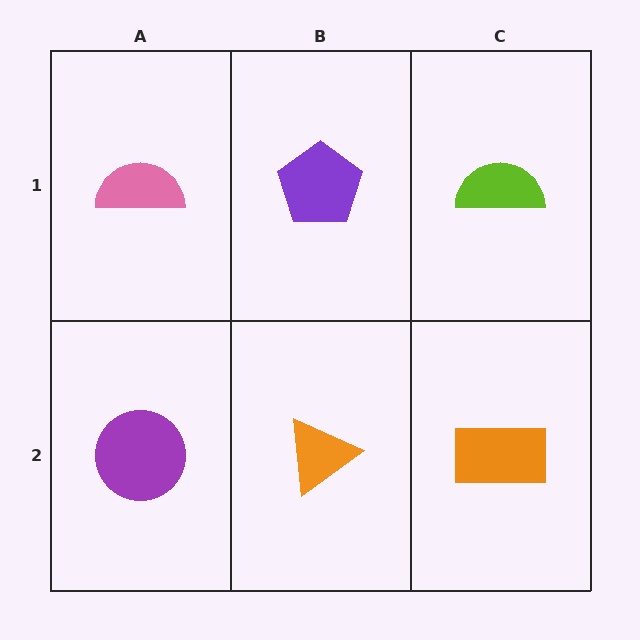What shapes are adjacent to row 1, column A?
A purple circle (row 2, column A), a purple pentagon (row 1, column B).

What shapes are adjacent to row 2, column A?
A pink semicircle (row 1, column A), an orange triangle (row 2, column B).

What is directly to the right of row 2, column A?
An orange triangle.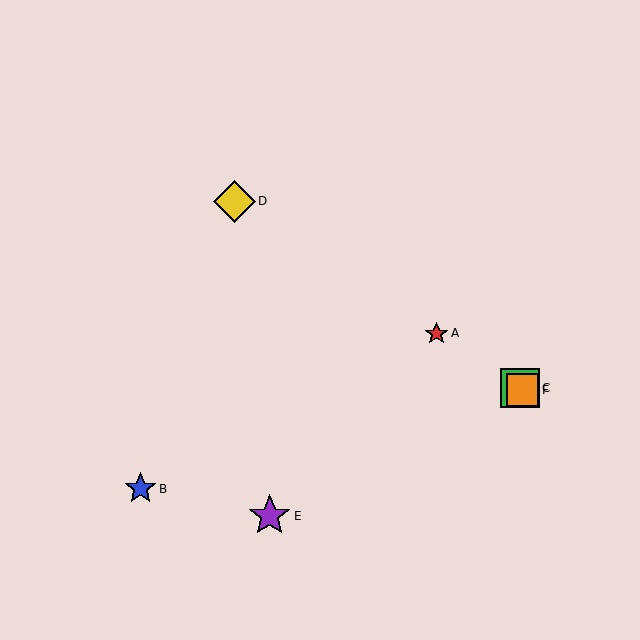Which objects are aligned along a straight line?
Objects A, C, D, F are aligned along a straight line.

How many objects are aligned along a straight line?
4 objects (A, C, D, F) are aligned along a straight line.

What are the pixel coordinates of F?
Object F is at (523, 390).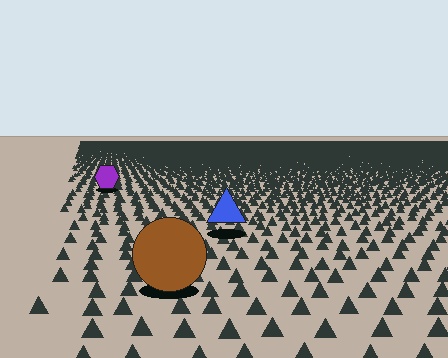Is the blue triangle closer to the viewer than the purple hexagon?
Yes. The blue triangle is closer — you can tell from the texture gradient: the ground texture is coarser near it.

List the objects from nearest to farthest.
From nearest to farthest: the brown circle, the blue triangle, the purple hexagon.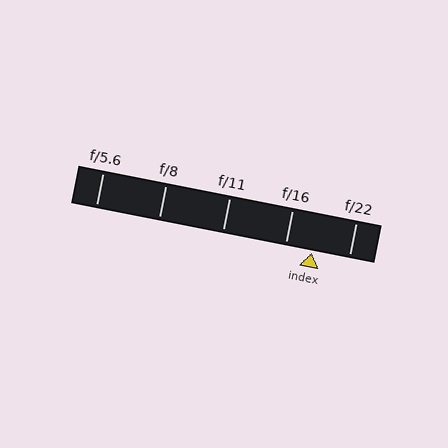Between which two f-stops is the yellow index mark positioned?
The index mark is between f/16 and f/22.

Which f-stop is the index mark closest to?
The index mark is closest to f/16.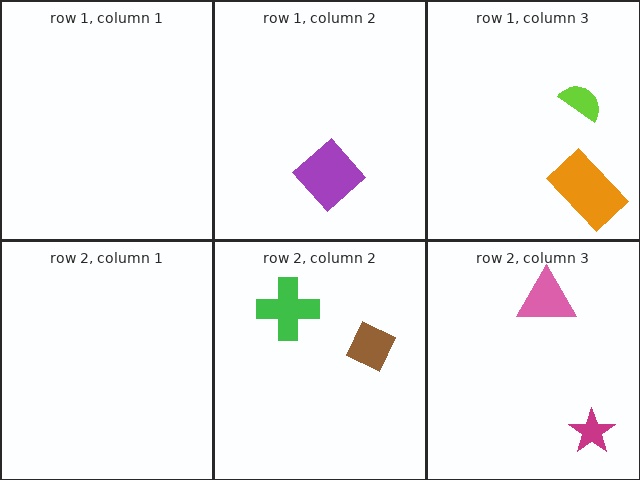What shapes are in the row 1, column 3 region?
The orange rectangle, the lime semicircle.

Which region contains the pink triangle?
The row 2, column 3 region.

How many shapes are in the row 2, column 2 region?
2.